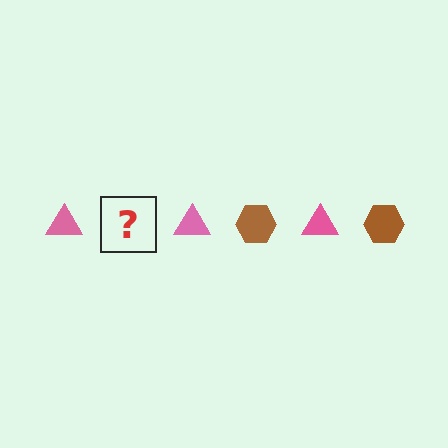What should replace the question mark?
The question mark should be replaced with a brown hexagon.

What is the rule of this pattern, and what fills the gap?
The rule is that the pattern alternates between pink triangle and brown hexagon. The gap should be filled with a brown hexagon.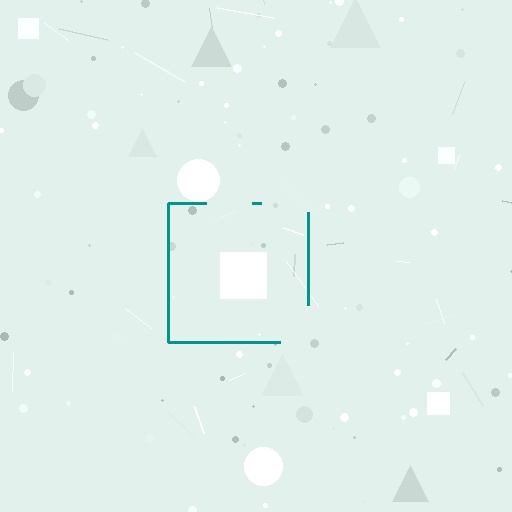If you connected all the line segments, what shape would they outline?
They would outline a square.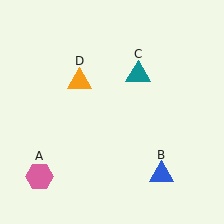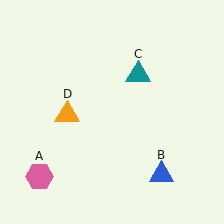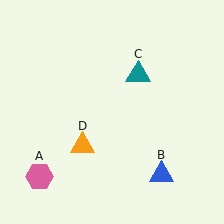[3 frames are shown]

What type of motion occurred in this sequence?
The orange triangle (object D) rotated counterclockwise around the center of the scene.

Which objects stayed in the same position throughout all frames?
Pink hexagon (object A) and blue triangle (object B) and teal triangle (object C) remained stationary.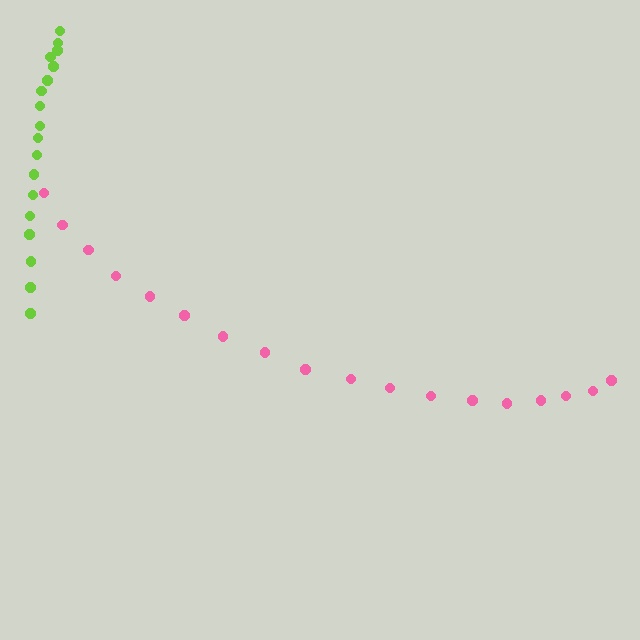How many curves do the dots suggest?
There are 2 distinct paths.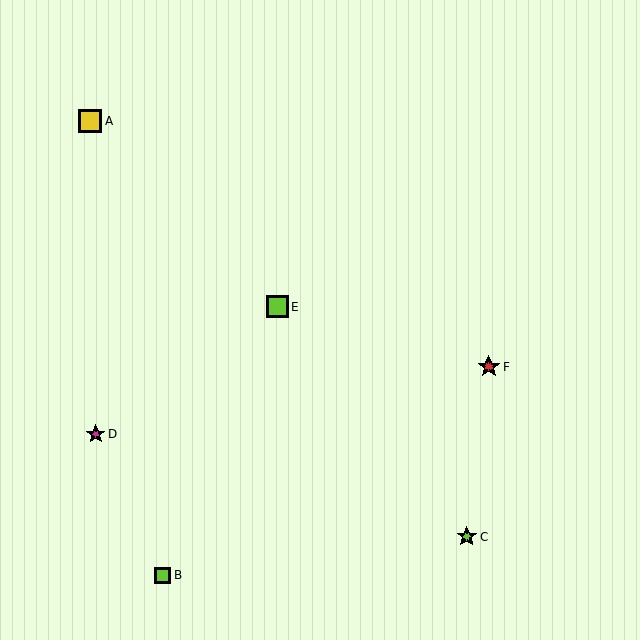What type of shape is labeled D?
Shape D is a magenta star.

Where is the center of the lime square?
The center of the lime square is at (163, 575).